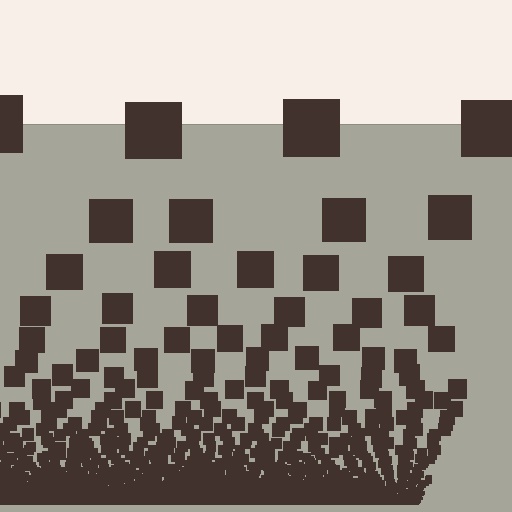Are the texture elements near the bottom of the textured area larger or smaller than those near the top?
Smaller. The gradient is inverted — elements near the bottom are smaller and denser.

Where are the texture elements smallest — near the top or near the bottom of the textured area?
Near the bottom.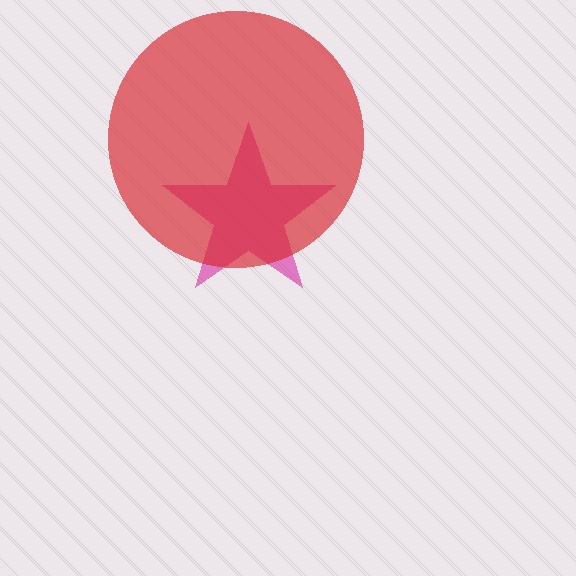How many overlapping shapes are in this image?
There are 2 overlapping shapes in the image.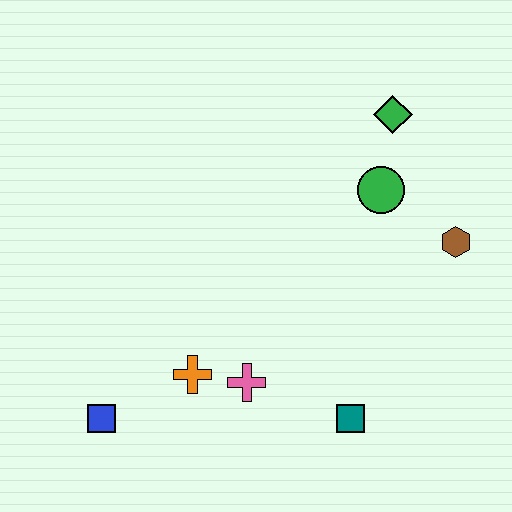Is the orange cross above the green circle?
No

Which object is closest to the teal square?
The pink cross is closest to the teal square.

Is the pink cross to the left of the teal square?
Yes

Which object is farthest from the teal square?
The green diamond is farthest from the teal square.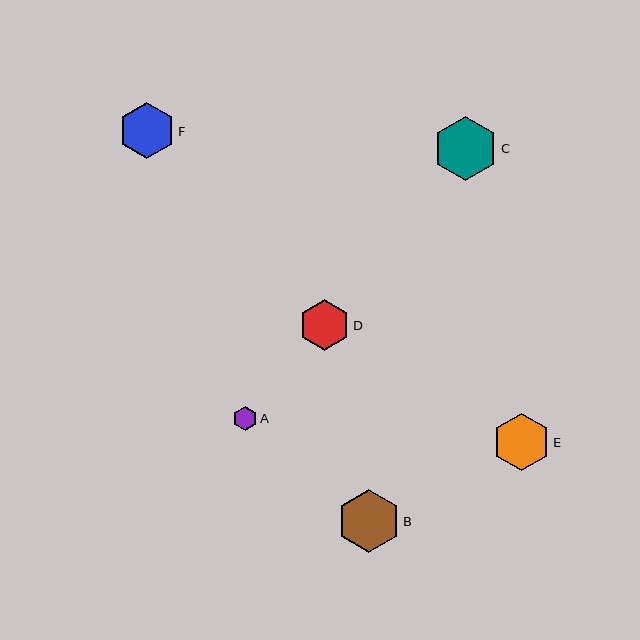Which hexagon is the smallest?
Hexagon A is the smallest with a size of approximately 24 pixels.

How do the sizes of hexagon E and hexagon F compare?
Hexagon E and hexagon F are approximately the same size.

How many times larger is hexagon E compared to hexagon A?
Hexagon E is approximately 2.4 times the size of hexagon A.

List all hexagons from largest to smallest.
From largest to smallest: C, B, E, F, D, A.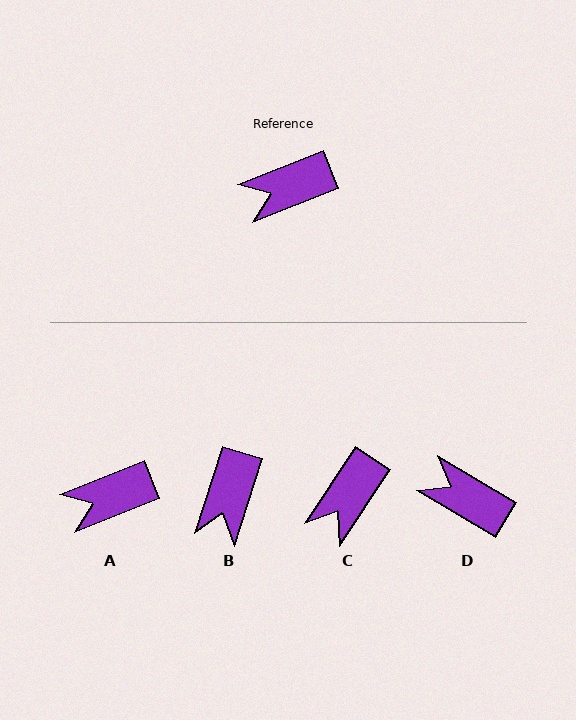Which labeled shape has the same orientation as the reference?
A.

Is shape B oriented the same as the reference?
No, it is off by about 51 degrees.